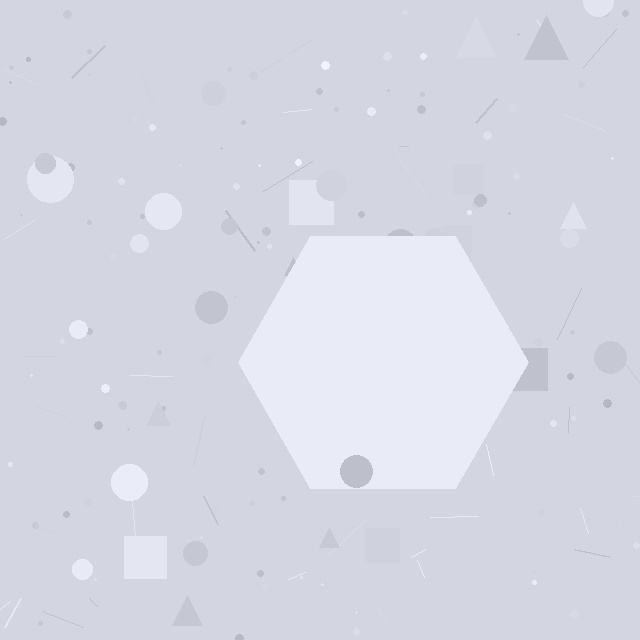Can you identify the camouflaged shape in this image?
The camouflaged shape is a hexagon.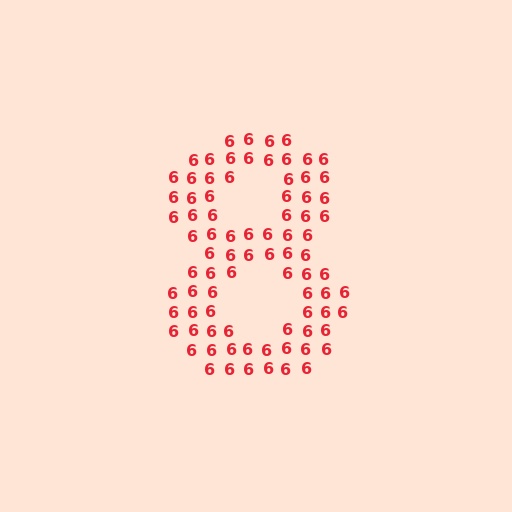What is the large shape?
The large shape is the digit 8.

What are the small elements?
The small elements are digit 6's.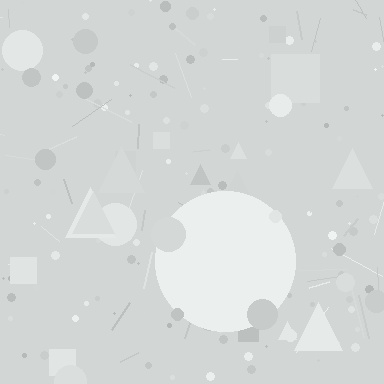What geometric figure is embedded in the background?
A circle is embedded in the background.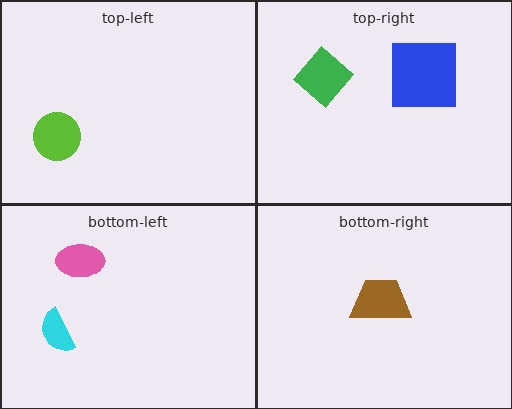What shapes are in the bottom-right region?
The brown trapezoid.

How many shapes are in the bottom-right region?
1.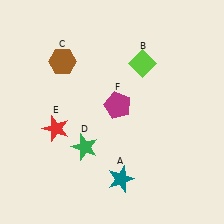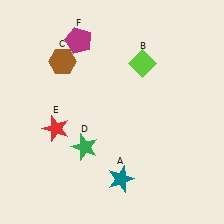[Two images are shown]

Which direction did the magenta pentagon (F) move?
The magenta pentagon (F) moved up.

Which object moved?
The magenta pentagon (F) moved up.